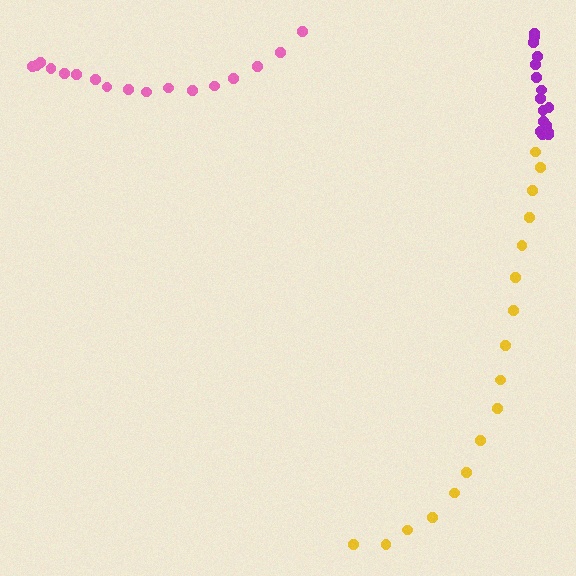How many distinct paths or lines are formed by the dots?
There are 3 distinct paths.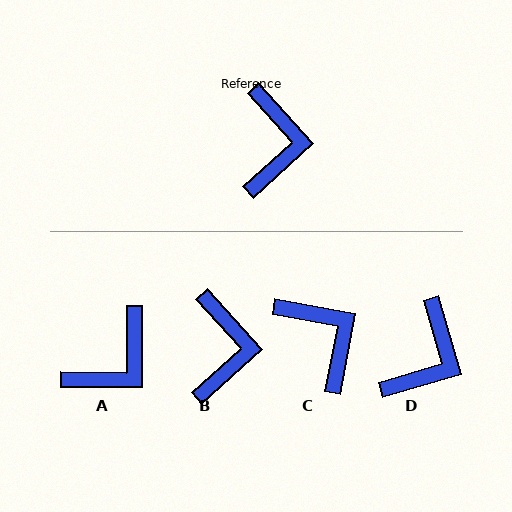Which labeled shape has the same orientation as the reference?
B.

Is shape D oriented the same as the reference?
No, it is off by about 26 degrees.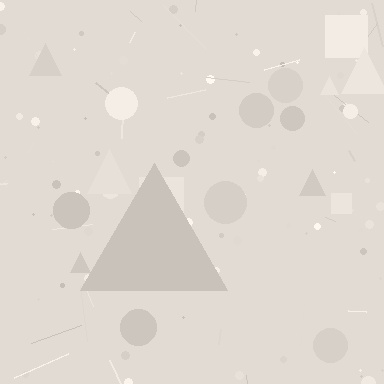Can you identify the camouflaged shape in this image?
The camouflaged shape is a triangle.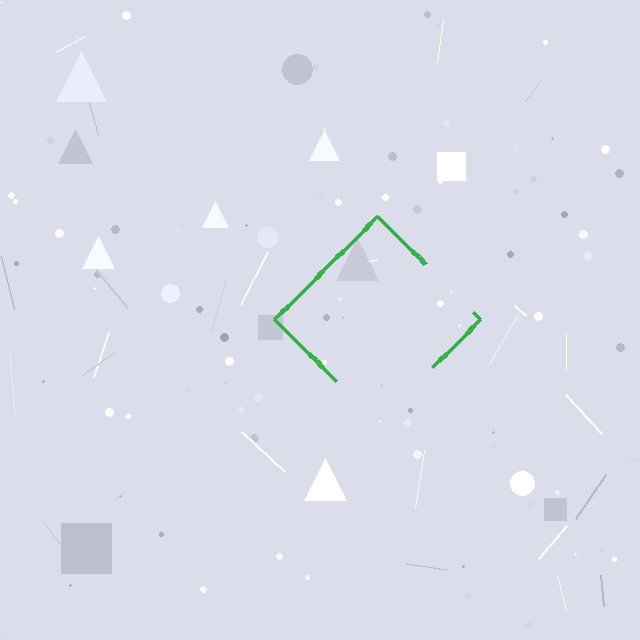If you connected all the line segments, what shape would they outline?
They would outline a diamond.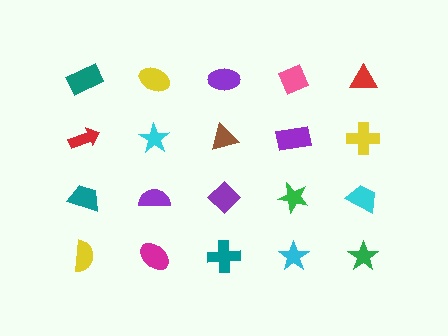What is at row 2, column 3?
A brown triangle.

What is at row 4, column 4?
A cyan star.